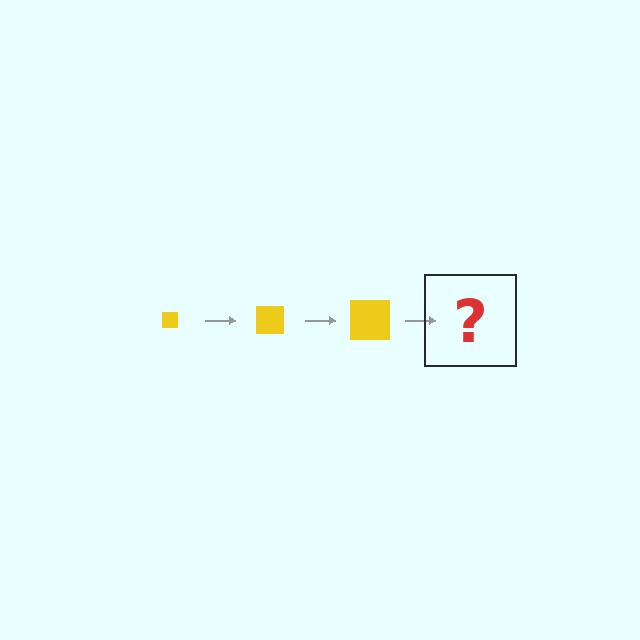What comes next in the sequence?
The next element should be a yellow square, larger than the previous one.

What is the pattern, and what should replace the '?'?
The pattern is that the square gets progressively larger each step. The '?' should be a yellow square, larger than the previous one.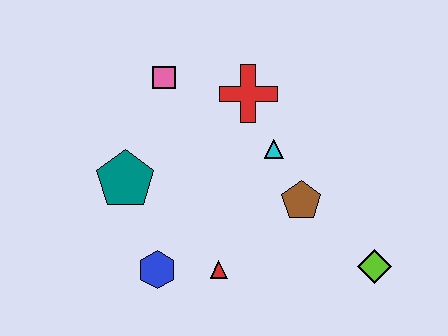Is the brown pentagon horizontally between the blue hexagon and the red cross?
No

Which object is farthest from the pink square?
The lime diamond is farthest from the pink square.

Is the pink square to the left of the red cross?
Yes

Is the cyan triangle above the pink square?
No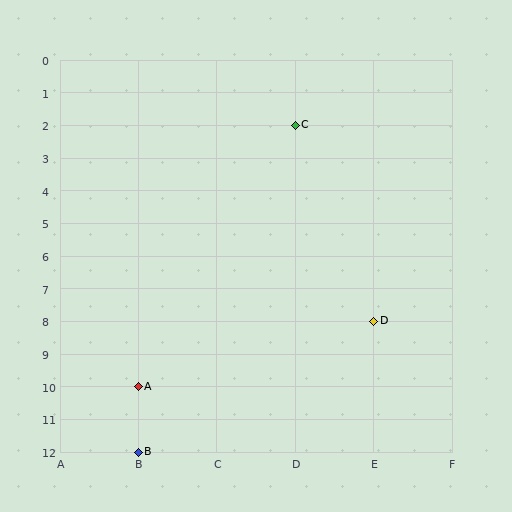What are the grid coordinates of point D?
Point D is at grid coordinates (E, 8).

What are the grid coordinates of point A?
Point A is at grid coordinates (B, 10).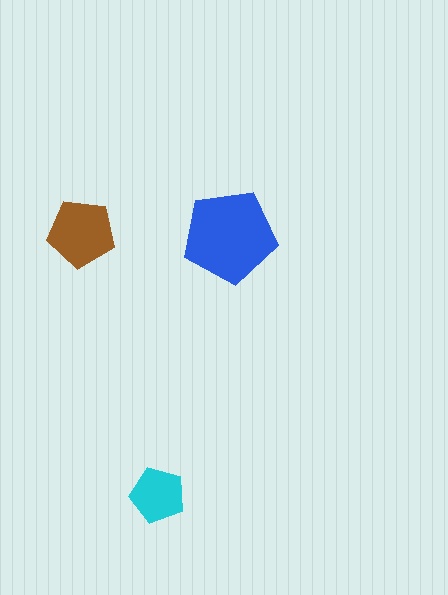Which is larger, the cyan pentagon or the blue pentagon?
The blue one.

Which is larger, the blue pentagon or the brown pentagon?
The blue one.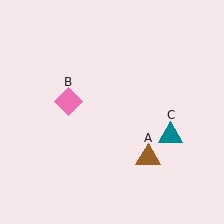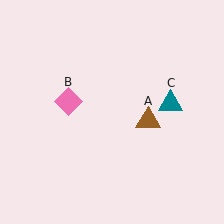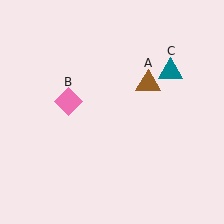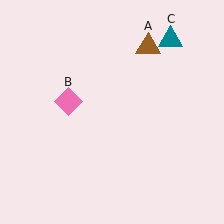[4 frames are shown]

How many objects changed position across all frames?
2 objects changed position: brown triangle (object A), teal triangle (object C).